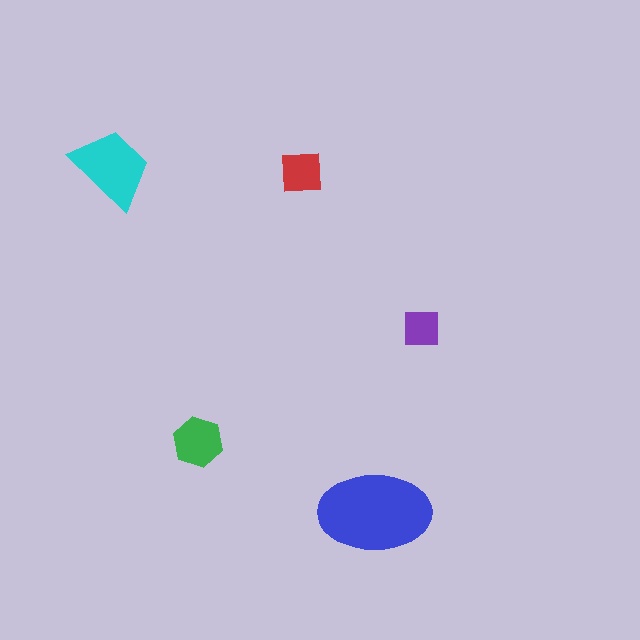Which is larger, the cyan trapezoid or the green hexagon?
The cyan trapezoid.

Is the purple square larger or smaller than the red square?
Smaller.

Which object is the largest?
The blue ellipse.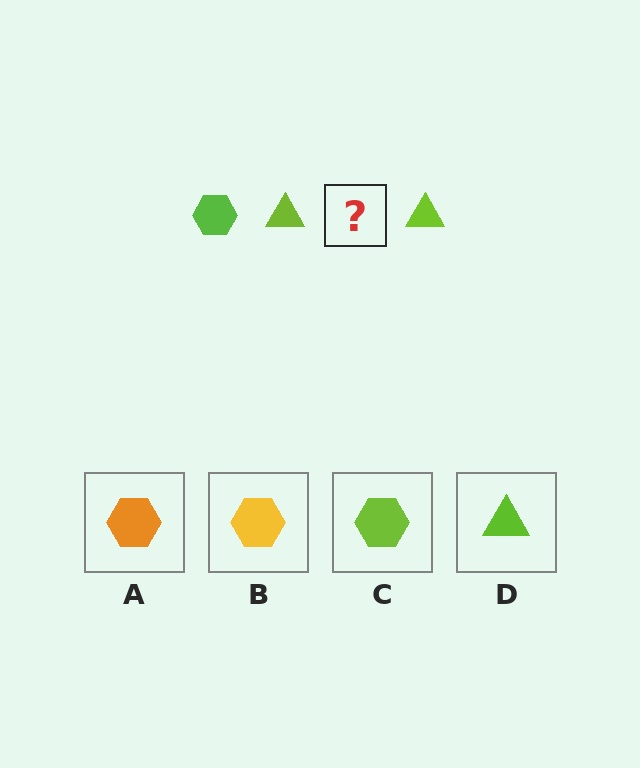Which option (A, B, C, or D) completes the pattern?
C.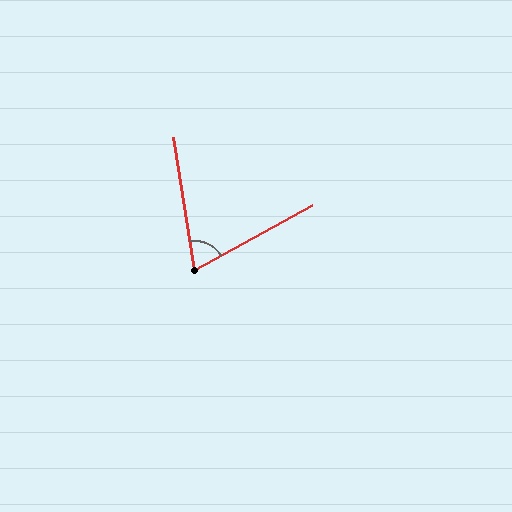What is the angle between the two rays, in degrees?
Approximately 70 degrees.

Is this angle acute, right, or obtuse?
It is acute.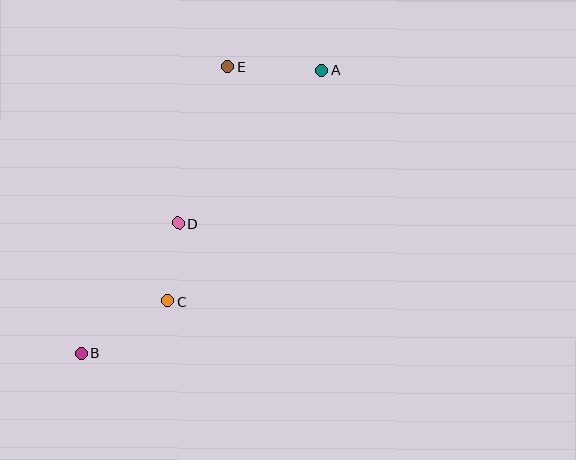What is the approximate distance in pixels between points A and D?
The distance between A and D is approximately 210 pixels.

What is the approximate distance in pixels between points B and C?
The distance between B and C is approximately 100 pixels.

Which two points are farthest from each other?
Points A and B are farthest from each other.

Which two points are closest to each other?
Points C and D are closest to each other.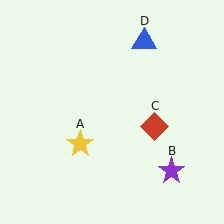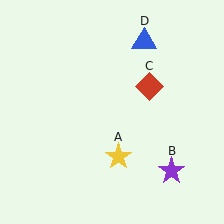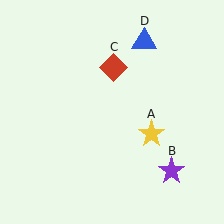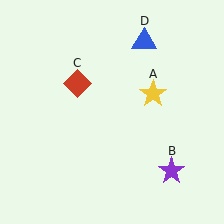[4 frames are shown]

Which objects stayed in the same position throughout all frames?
Purple star (object B) and blue triangle (object D) remained stationary.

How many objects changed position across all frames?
2 objects changed position: yellow star (object A), red diamond (object C).